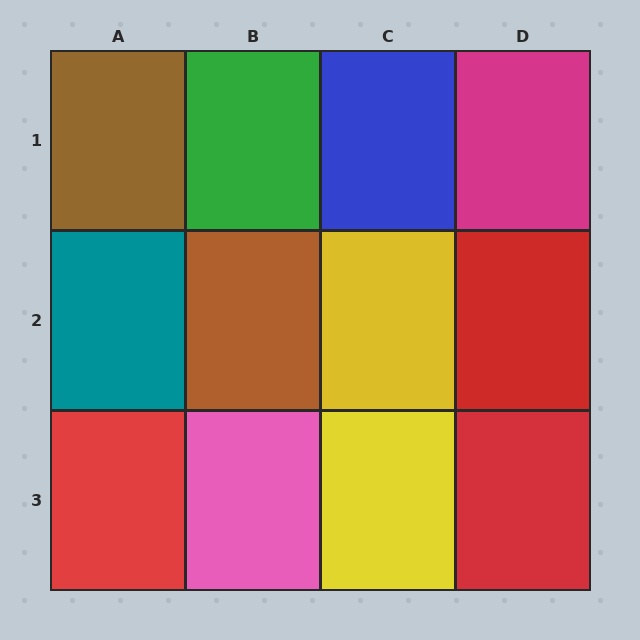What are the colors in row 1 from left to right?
Brown, green, blue, magenta.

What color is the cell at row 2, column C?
Yellow.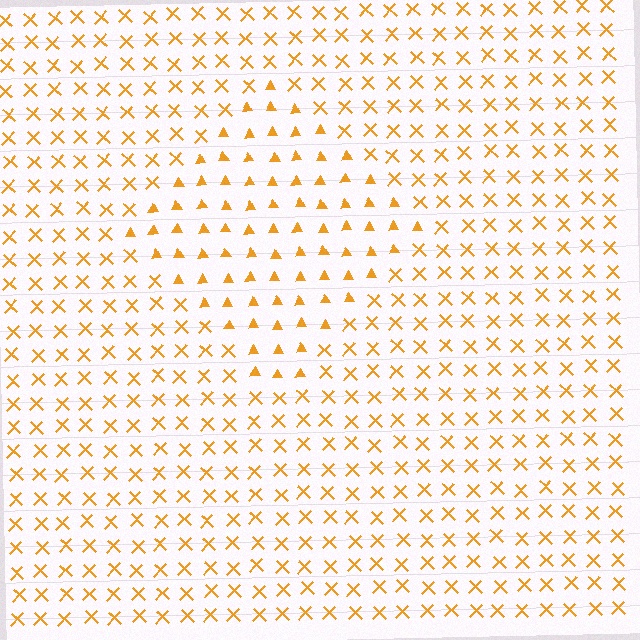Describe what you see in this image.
The image is filled with small orange elements arranged in a uniform grid. A diamond-shaped region contains triangles, while the surrounding area contains X marks. The boundary is defined purely by the change in element shape.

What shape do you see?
I see a diamond.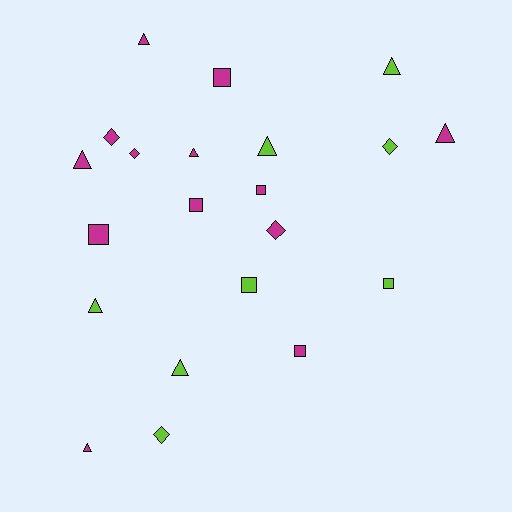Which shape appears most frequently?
Triangle, with 9 objects.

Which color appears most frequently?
Magenta, with 13 objects.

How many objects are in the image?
There are 21 objects.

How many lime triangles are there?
There are 4 lime triangles.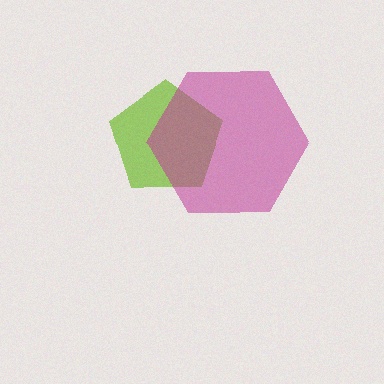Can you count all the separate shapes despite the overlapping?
Yes, there are 2 separate shapes.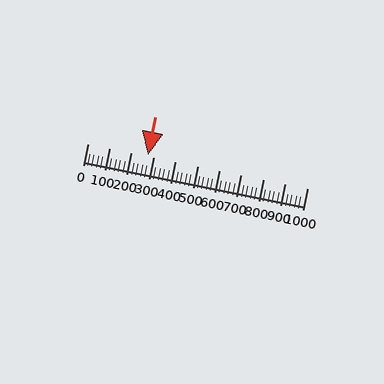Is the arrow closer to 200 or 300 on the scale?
The arrow is closer to 300.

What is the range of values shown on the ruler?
The ruler shows values from 0 to 1000.